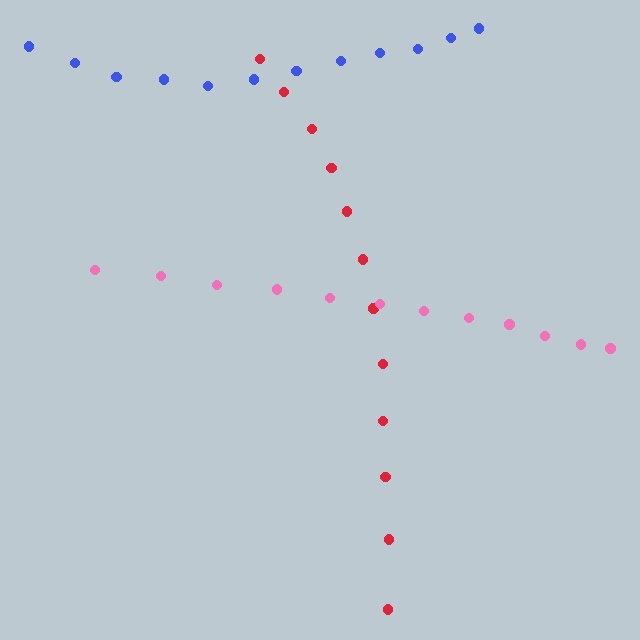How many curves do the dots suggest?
There are 3 distinct paths.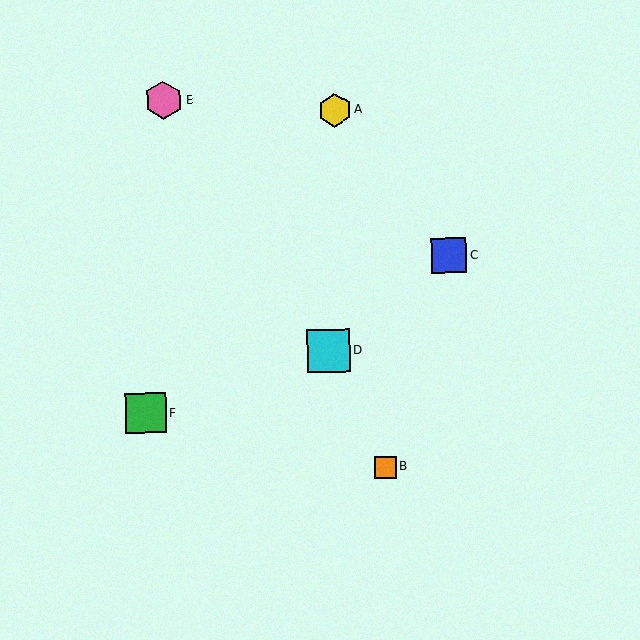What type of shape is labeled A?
Shape A is a yellow hexagon.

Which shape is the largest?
The cyan square (labeled D) is the largest.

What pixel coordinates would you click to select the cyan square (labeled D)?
Click at (329, 351) to select the cyan square D.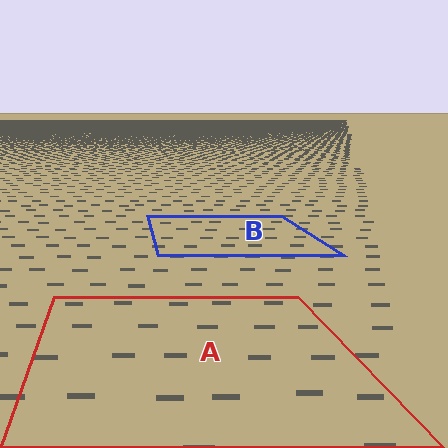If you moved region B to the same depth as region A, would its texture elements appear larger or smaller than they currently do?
They would appear larger. At a closer depth, the same texture elements are projected at a bigger on-screen size.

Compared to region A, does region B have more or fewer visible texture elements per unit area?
Region B has more texture elements per unit area — they are packed more densely because it is farther away.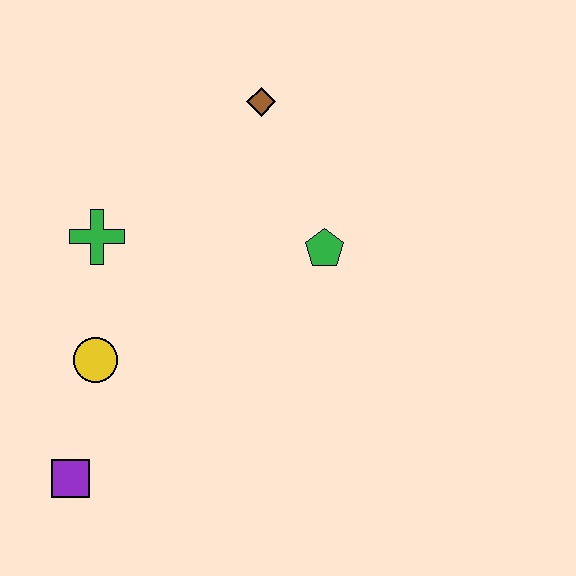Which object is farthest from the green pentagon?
The purple square is farthest from the green pentagon.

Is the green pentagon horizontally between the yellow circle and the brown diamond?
No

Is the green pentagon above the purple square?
Yes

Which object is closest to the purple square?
The yellow circle is closest to the purple square.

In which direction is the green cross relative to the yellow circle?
The green cross is above the yellow circle.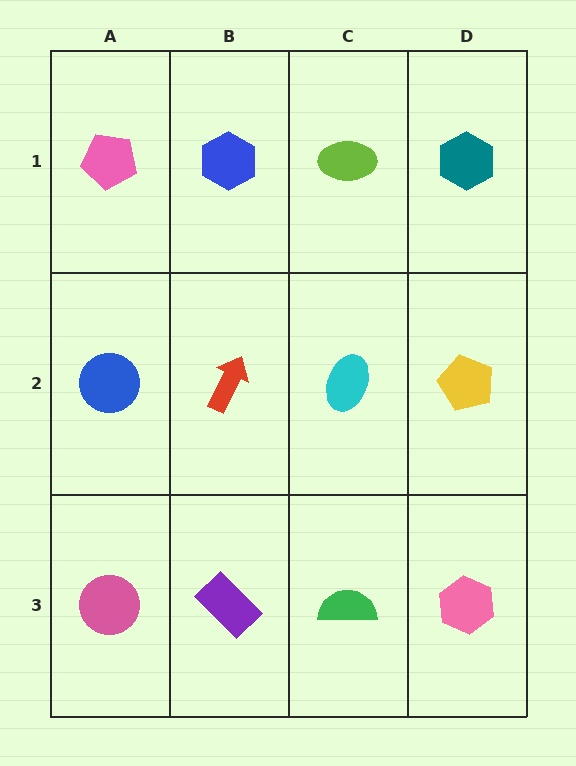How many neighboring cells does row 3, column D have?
2.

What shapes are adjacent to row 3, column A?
A blue circle (row 2, column A), a purple rectangle (row 3, column B).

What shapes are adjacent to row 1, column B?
A red arrow (row 2, column B), a pink pentagon (row 1, column A), a lime ellipse (row 1, column C).